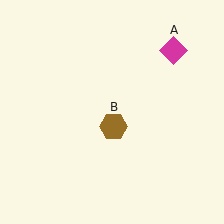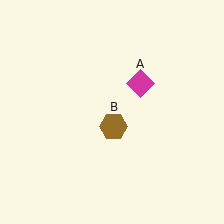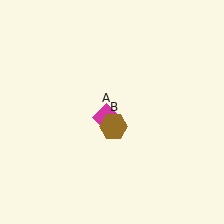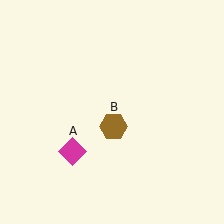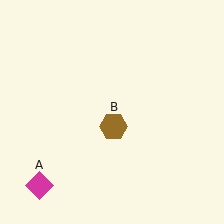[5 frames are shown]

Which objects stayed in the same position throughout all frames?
Brown hexagon (object B) remained stationary.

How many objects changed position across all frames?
1 object changed position: magenta diamond (object A).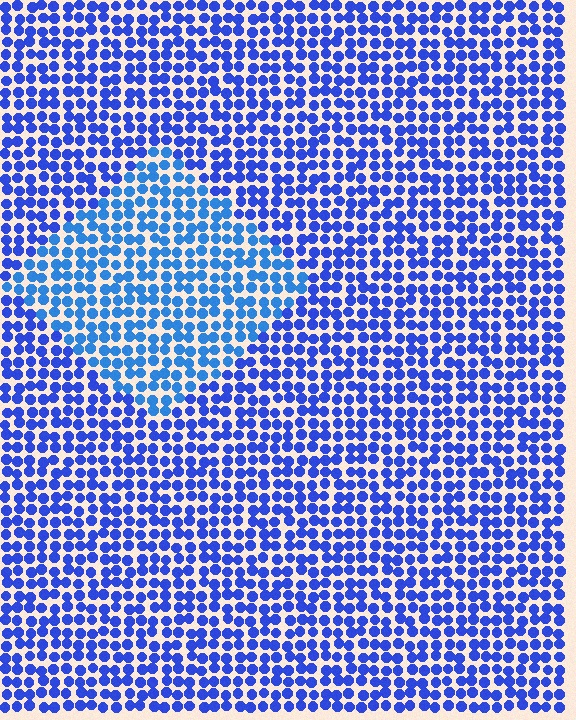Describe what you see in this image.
The image is filled with small blue elements in a uniform arrangement. A diamond-shaped region is visible where the elements are tinted to a slightly different hue, forming a subtle color boundary.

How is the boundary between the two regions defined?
The boundary is defined purely by a slight shift in hue (about 21 degrees). Spacing, size, and orientation are identical on both sides.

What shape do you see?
I see a diamond.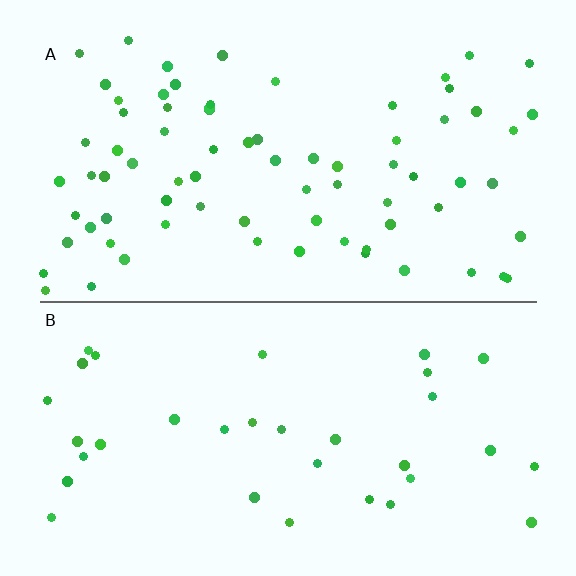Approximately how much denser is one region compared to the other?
Approximately 2.2× — region A over region B.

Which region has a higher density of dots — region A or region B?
A (the top).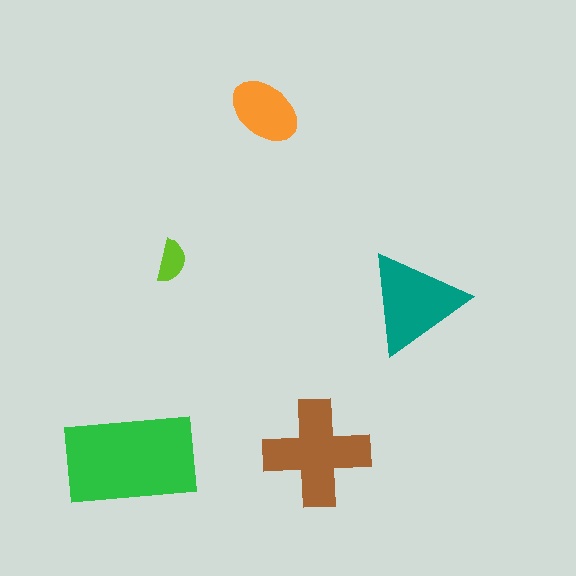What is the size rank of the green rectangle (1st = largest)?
1st.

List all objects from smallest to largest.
The lime semicircle, the orange ellipse, the teal triangle, the brown cross, the green rectangle.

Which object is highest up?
The orange ellipse is topmost.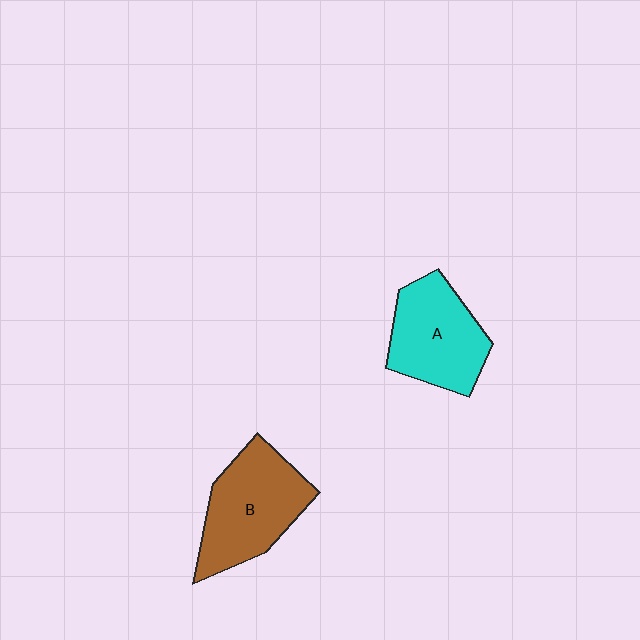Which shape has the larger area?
Shape B (brown).